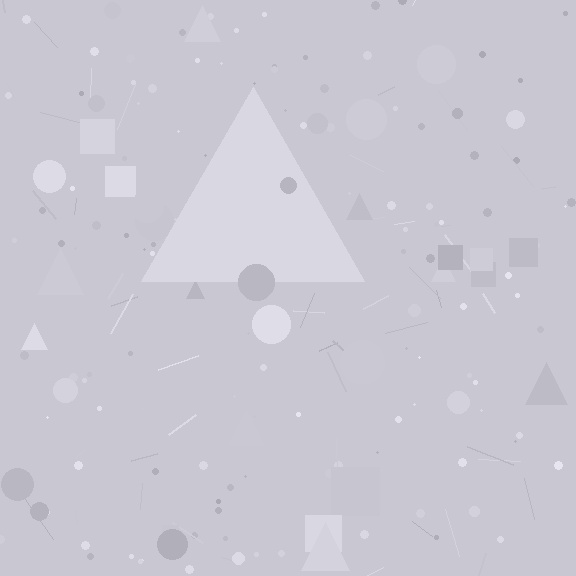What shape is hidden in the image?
A triangle is hidden in the image.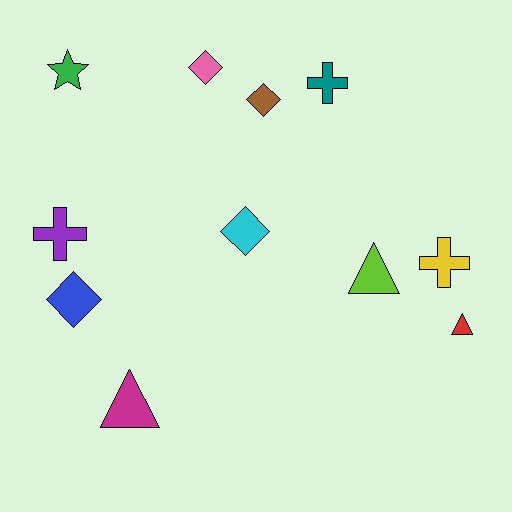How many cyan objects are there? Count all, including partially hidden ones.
There is 1 cyan object.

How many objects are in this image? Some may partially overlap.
There are 11 objects.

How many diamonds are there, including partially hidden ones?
There are 4 diamonds.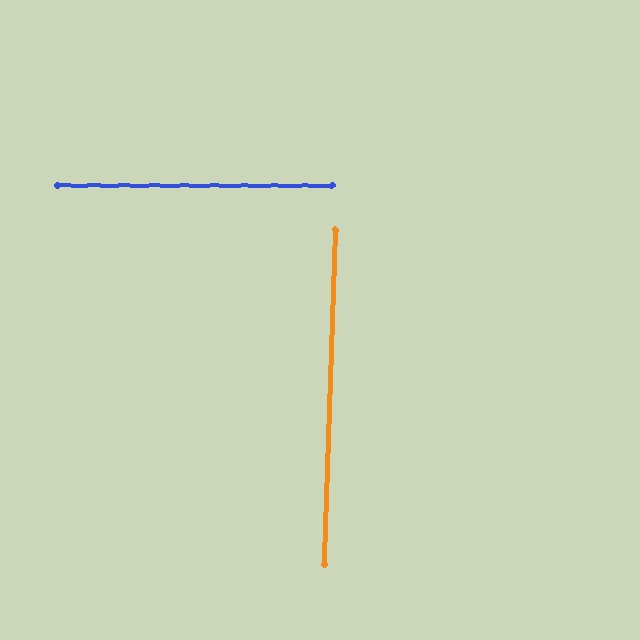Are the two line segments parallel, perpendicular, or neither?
Perpendicular — they meet at approximately 88°.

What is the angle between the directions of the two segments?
Approximately 88 degrees.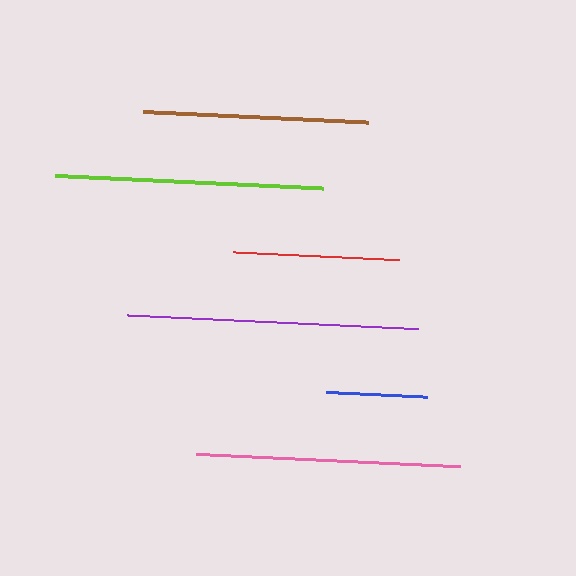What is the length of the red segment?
The red segment is approximately 167 pixels long.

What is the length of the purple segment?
The purple segment is approximately 292 pixels long.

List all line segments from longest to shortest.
From longest to shortest: purple, lime, pink, brown, red, blue.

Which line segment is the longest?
The purple line is the longest at approximately 292 pixels.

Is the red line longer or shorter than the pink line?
The pink line is longer than the red line.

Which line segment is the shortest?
The blue line is the shortest at approximately 101 pixels.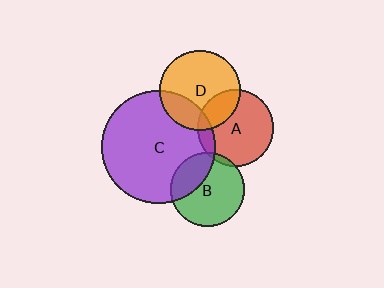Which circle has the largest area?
Circle C (purple).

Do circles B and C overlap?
Yes.